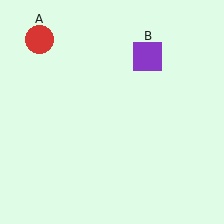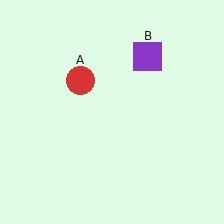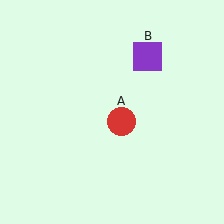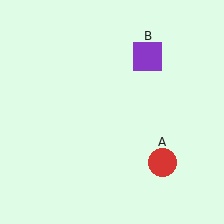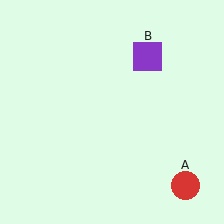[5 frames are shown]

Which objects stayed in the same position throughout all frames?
Purple square (object B) remained stationary.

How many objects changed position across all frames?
1 object changed position: red circle (object A).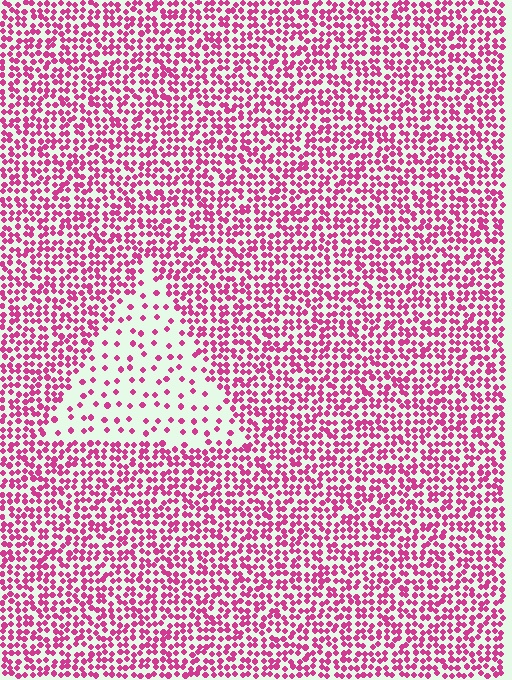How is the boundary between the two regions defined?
The boundary is defined by a change in element density (approximately 3.0x ratio). All elements are the same color, size, and shape.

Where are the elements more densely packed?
The elements are more densely packed outside the triangle boundary.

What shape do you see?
I see a triangle.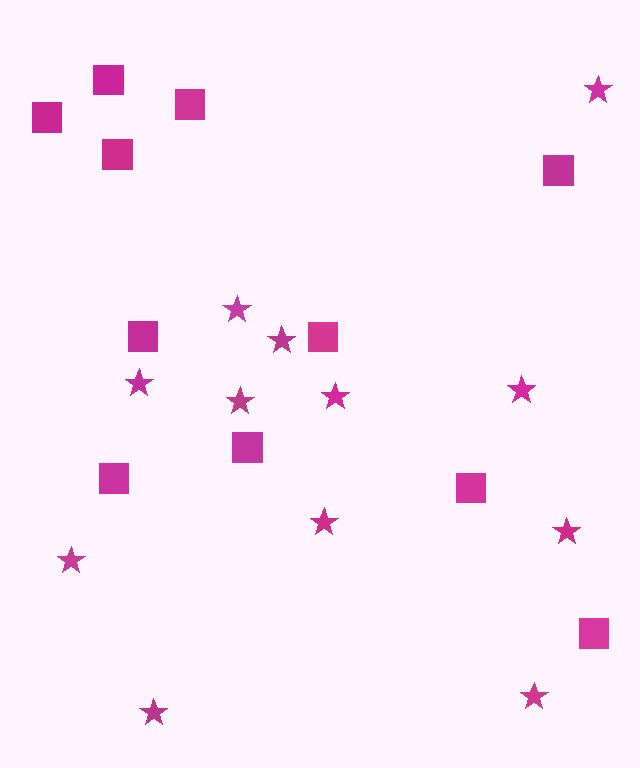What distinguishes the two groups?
There are 2 groups: one group of stars (12) and one group of squares (11).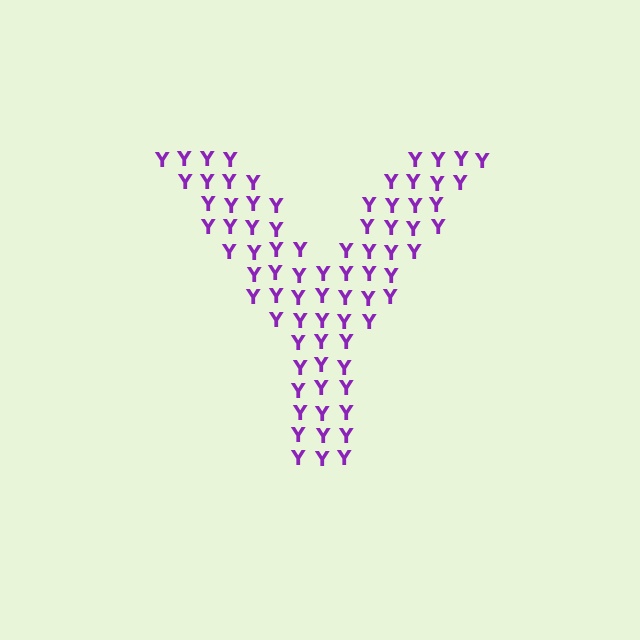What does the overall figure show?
The overall figure shows the letter Y.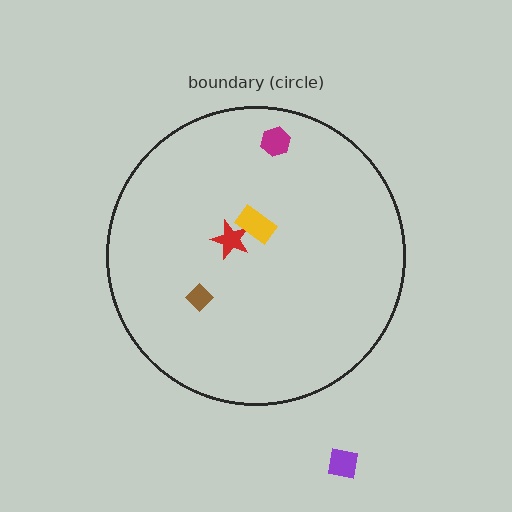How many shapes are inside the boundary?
4 inside, 1 outside.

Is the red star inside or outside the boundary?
Inside.